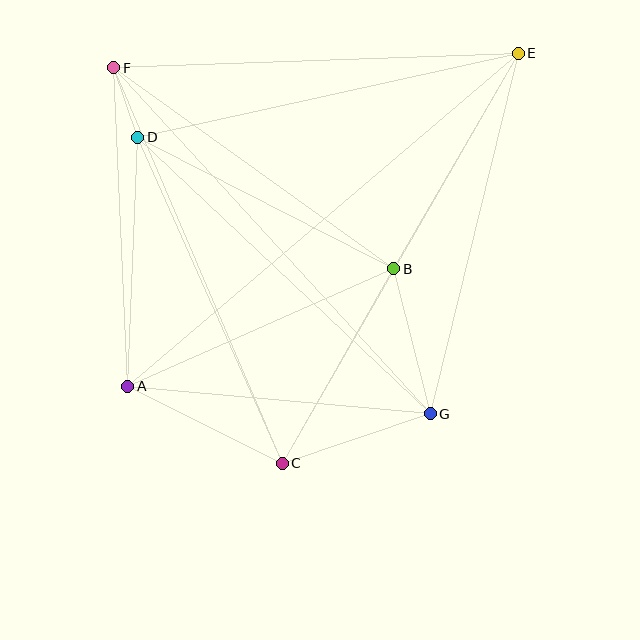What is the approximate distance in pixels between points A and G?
The distance between A and G is approximately 303 pixels.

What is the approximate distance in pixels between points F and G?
The distance between F and G is approximately 469 pixels.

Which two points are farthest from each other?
Points A and E are farthest from each other.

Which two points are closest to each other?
Points D and F are closest to each other.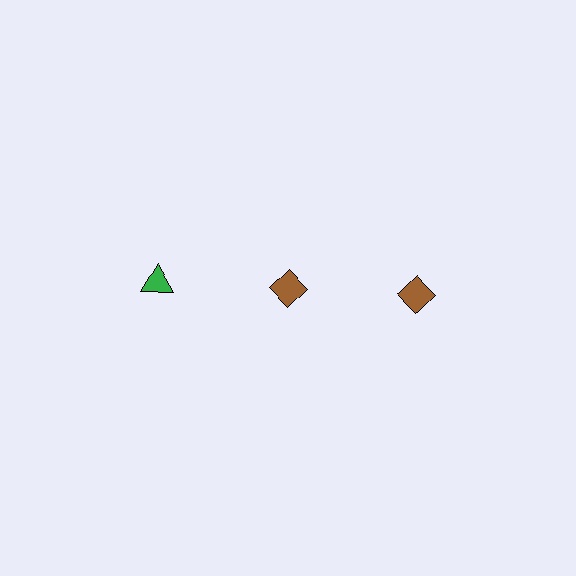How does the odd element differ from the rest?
It differs in both color (green instead of brown) and shape (triangle instead of diamond).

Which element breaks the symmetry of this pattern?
The green triangle in the top row, leftmost column breaks the symmetry. All other shapes are brown diamonds.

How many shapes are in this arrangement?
There are 3 shapes arranged in a grid pattern.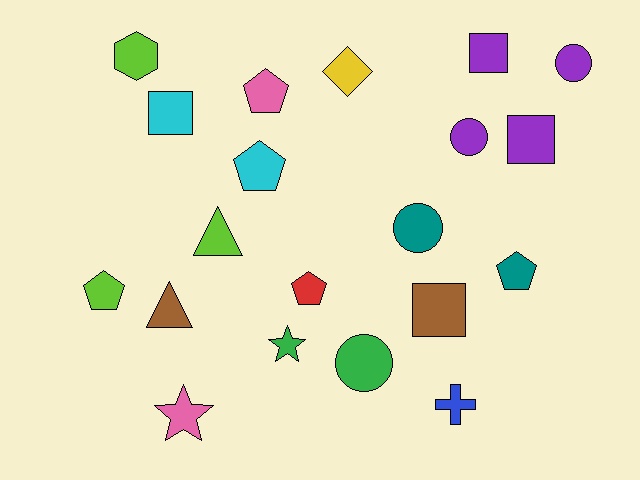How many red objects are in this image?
There is 1 red object.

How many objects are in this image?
There are 20 objects.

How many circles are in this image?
There are 4 circles.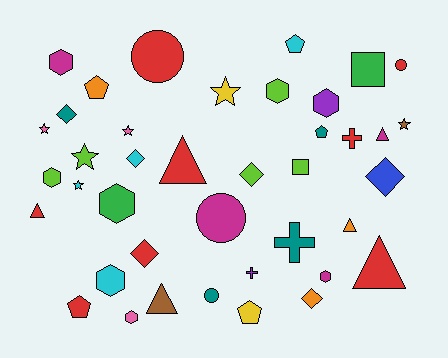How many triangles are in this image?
There are 6 triangles.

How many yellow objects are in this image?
There are 2 yellow objects.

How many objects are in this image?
There are 40 objects.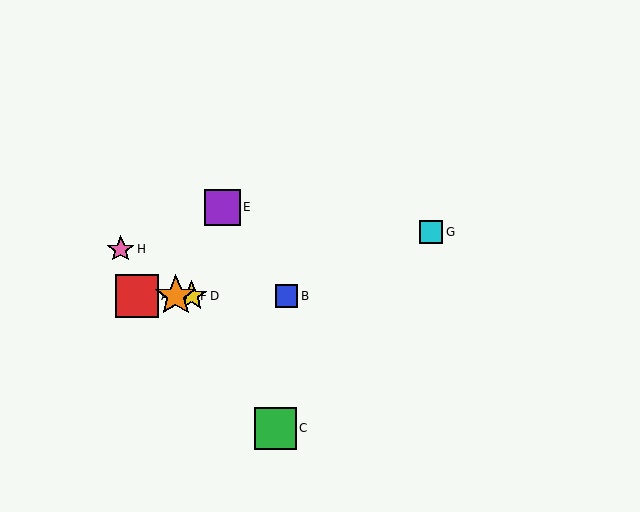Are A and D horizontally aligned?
Yes, both are at y≈296.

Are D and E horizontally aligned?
No, D is at y≈296 and E is at y≈207.